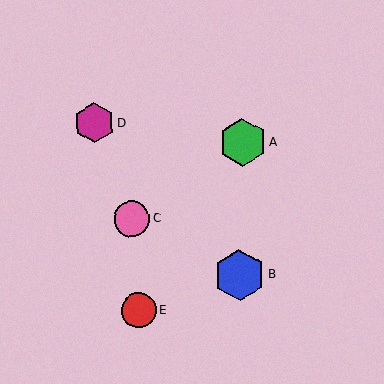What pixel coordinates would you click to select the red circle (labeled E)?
Click at (139, 310) to select the red circle E.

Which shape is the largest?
The blue hexagon (labeled B) is the largest.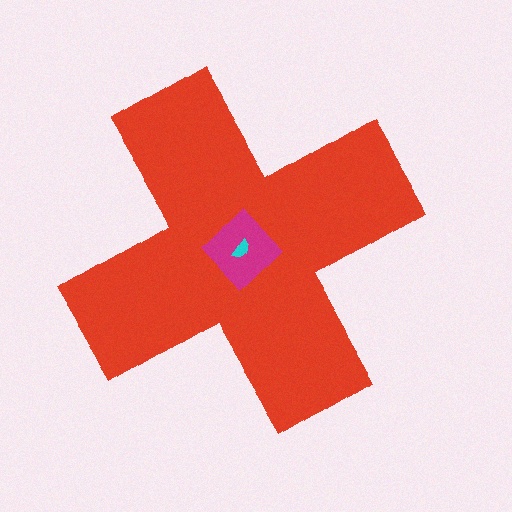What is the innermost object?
The cyan semicircle.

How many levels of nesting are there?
3.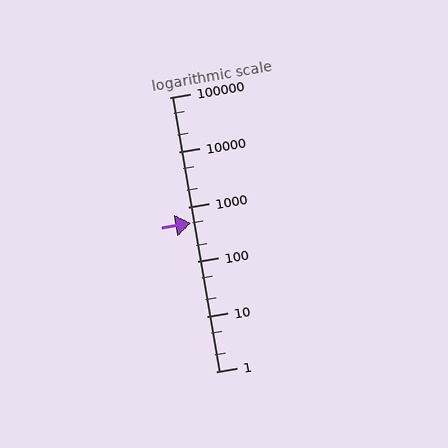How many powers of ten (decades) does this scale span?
The scale spans 5 decades, from 1 to 100000.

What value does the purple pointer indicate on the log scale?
The pointer indicates approximately 510.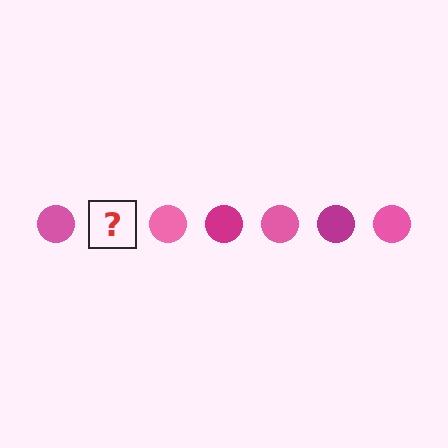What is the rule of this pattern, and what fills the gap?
The rule is that the pattern cycles through pink, magenta circles. The gap should be filled with a magenta circle.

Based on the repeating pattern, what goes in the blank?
The blank should be a magenta circle.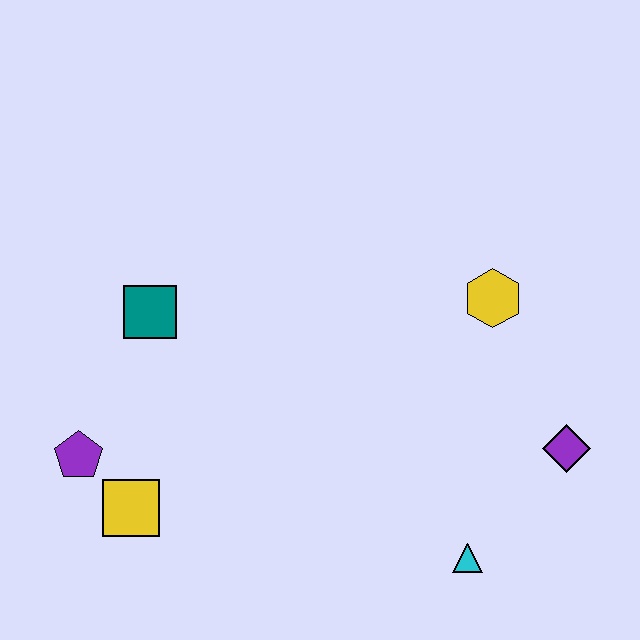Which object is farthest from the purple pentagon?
The purple diamond is farthest from the purple pentagon.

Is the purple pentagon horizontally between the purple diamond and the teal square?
No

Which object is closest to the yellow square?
The purple pentagon is closest to the yellow square.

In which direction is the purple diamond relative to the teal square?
The purple diamond is to the right of the teal square.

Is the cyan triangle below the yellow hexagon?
Yes